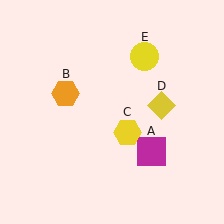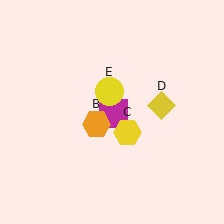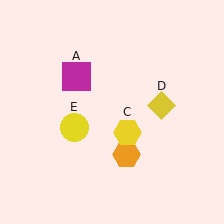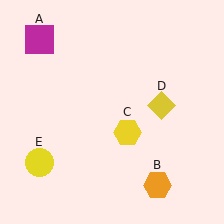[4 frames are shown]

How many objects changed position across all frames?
3 objects changed position: magenta square (object A), orange hexagon (object B), yellow circle (object E).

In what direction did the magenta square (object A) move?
The magenta square (object A) moved up and to the left.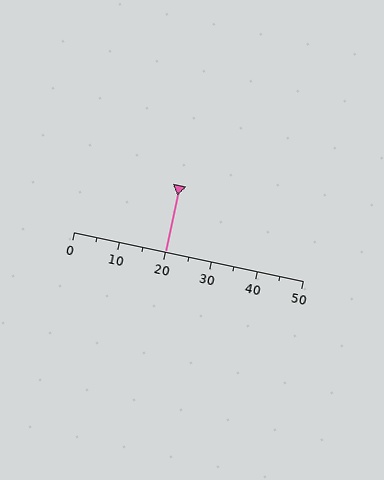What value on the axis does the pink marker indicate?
The marker indicates approximately 20.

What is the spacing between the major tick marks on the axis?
The major ticks are spaced 10 apart.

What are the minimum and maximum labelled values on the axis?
The axis runs from 0 to 50.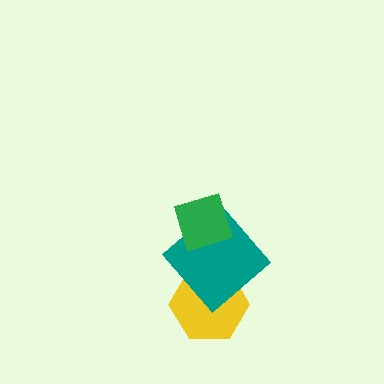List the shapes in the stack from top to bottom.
From top to bottom: the green diamond, the teal diamond, the yellow hexagon.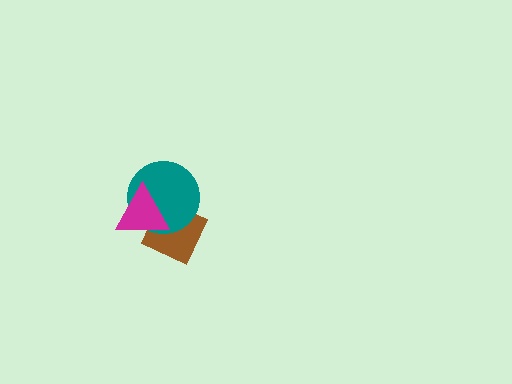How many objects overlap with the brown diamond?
2 objects overlap with the brown diamond.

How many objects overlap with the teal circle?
2 objects overlap with the teal circle.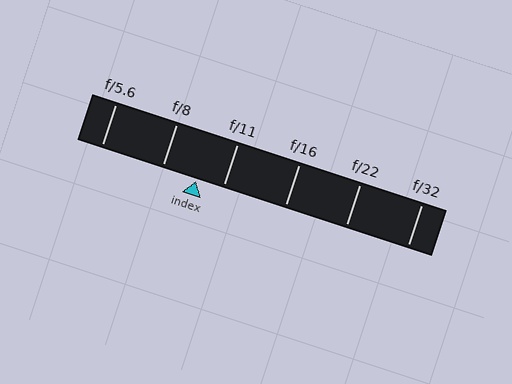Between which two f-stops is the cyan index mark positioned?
The index mark is between f/8 and f/11.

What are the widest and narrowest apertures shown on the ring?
The widest aperture shown is f/5.6 and the narrowest is f/32.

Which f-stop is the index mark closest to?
The index mark is closest to f/11.